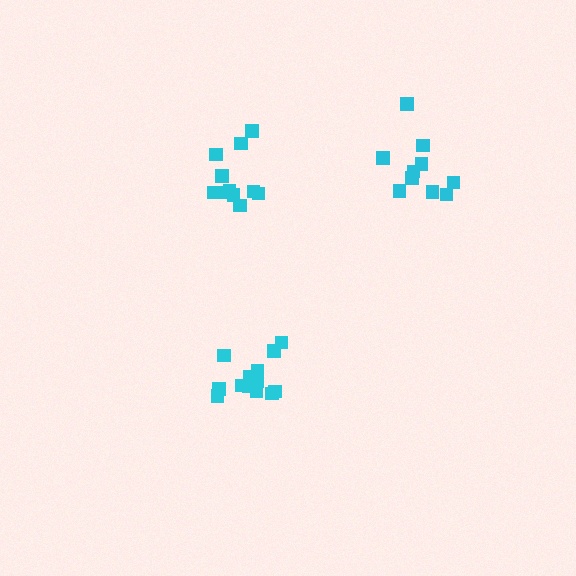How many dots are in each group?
Group 1: 10 dots, Group 2: 13 dots, Group 3: 11 dots (34 total).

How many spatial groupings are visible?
There are 3 spatial groupings.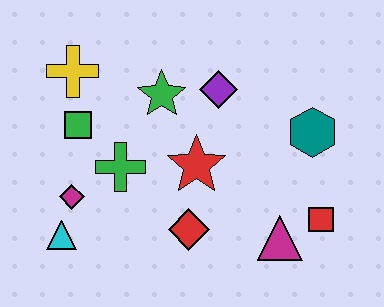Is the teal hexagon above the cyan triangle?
Yes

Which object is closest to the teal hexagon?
The red square is closest to the teal hexagon.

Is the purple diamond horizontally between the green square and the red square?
Yes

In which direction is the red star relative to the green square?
The red star is to the right of the green square.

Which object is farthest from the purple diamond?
The cyan triangle is farthest from the purple diamond.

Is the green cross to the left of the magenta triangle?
Yes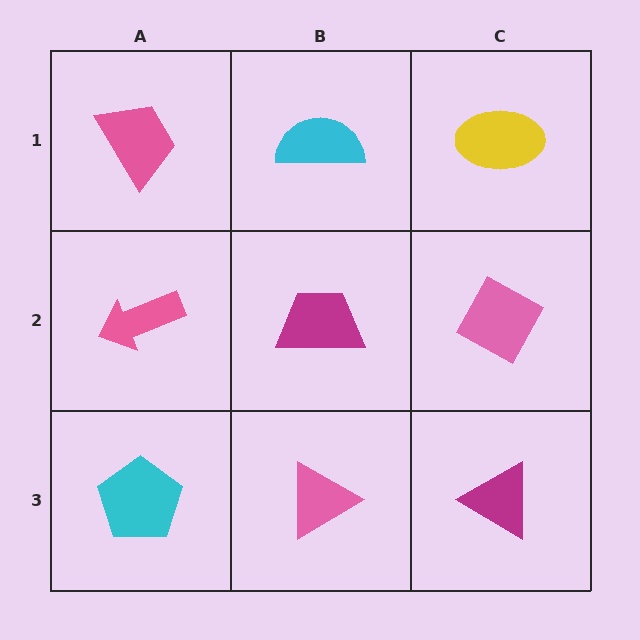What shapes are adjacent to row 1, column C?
A pink diamond (row 2, column C), a cyan semicircle (row 1, column B).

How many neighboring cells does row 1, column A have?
2.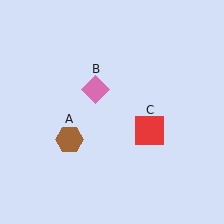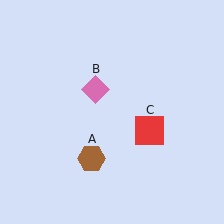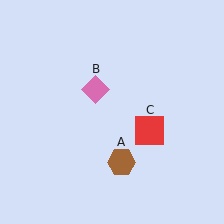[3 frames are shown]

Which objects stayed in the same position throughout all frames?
Pink diamond (object B) and red square (object C) remained stationary.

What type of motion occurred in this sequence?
The brown hexagon (object A) rotated counterclockwise around the center of the scene.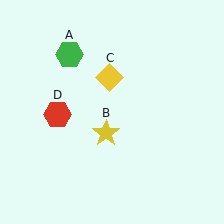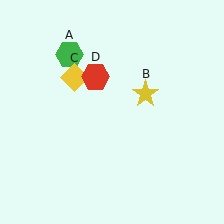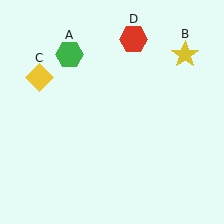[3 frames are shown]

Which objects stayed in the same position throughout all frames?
Green hexagon (object A) remained stationary.